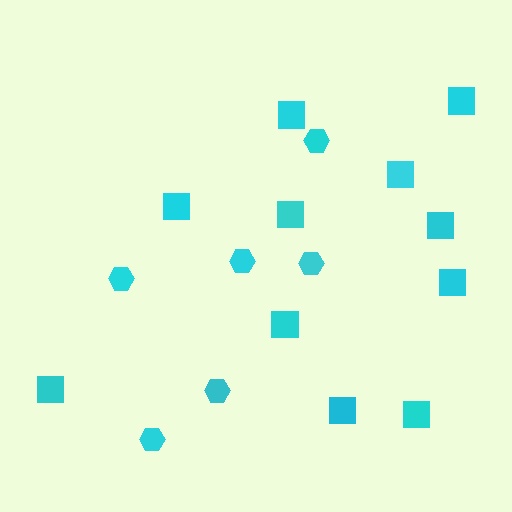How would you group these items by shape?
There are 2 groups: one group of squares (11) and one group of hexagons (6).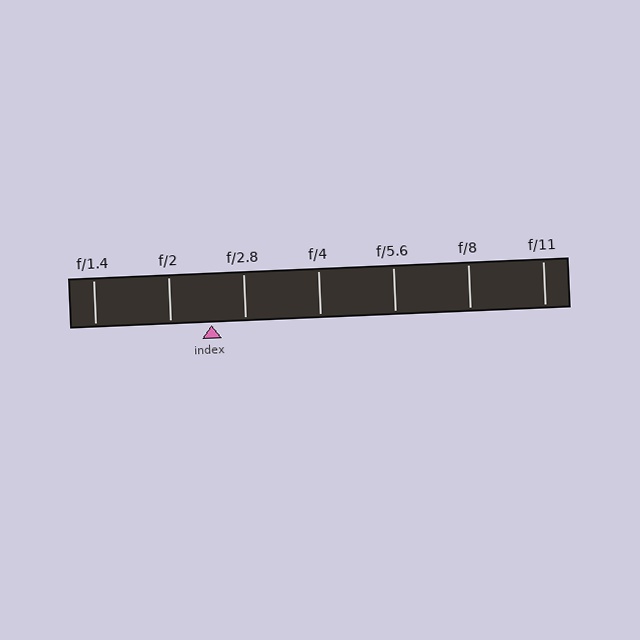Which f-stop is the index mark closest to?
The index mark is closest to f/2.8.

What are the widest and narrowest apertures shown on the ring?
The widest aperture shown is f/1.4 and the narrowest is f/11.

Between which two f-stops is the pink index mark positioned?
The index mark is between f/2 and f/2.8.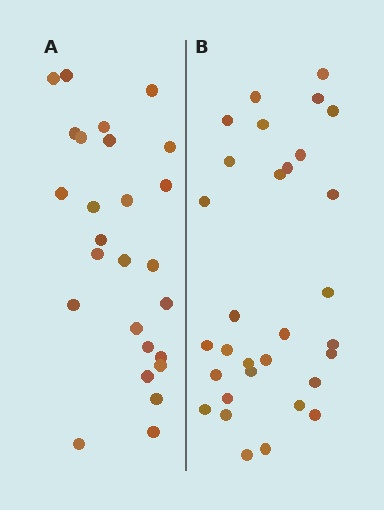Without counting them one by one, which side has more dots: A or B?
Region B (the right region) has more dots.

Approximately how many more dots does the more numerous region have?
Region B has about 5 more dots than region A.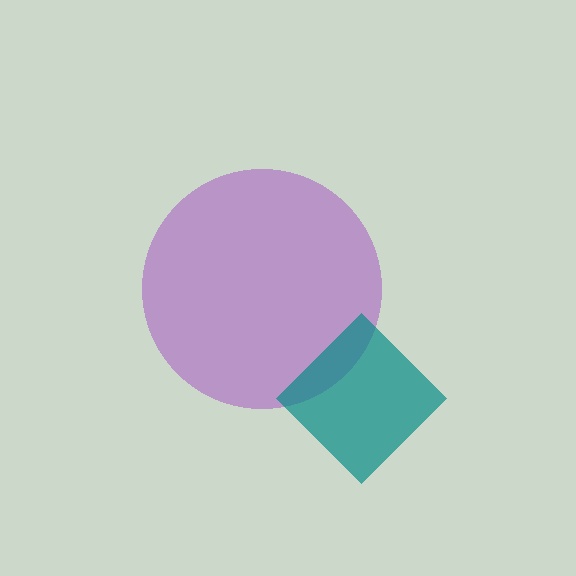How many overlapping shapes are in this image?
There are 2 overlapping shapes in the image.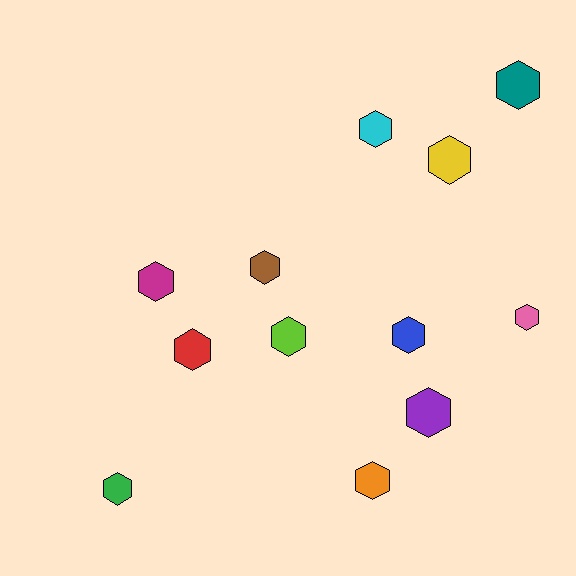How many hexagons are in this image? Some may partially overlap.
There are 12 hexagons.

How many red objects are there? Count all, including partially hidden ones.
There is 1 red object.